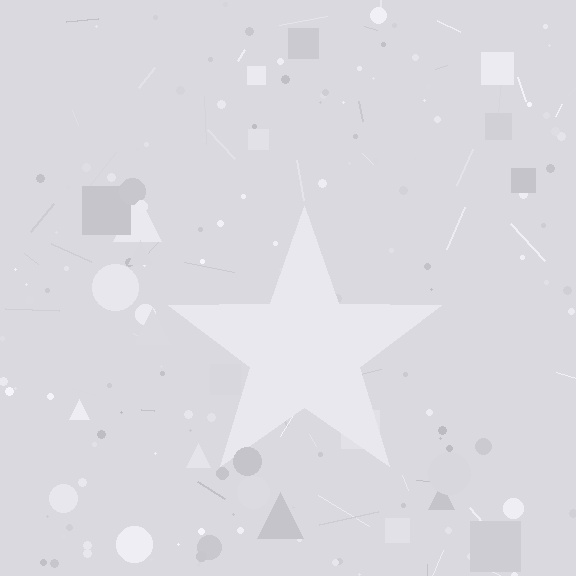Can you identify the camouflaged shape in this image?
The camouflaged shape is a star.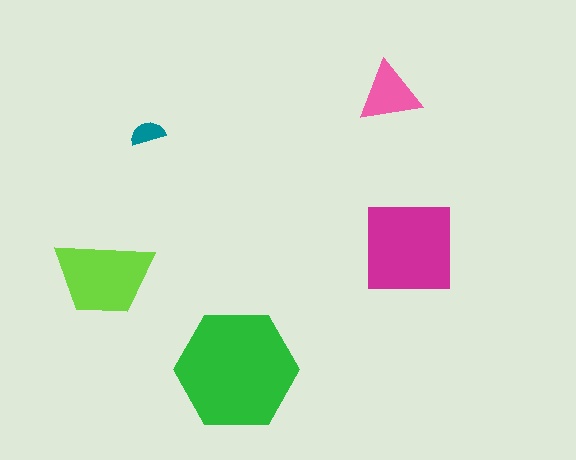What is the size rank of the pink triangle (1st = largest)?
4th.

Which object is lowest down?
The green hexagon is bottommost.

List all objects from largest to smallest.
The green hexagon, the magenta square, the lime trapezoid, the pink triangle, the teal semicircle.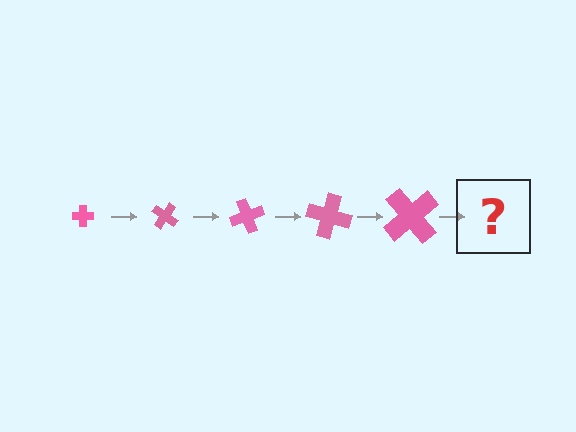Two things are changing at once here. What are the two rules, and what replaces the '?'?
The two rules are that the cross grows larger each step and it rotates 35 degrees each step. The '?' should be a cross, larger than the previous one and rotated 175 degrees from the start.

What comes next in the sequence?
The next element should be a cross, larger than the previous one and rotated 175 degrees from the start.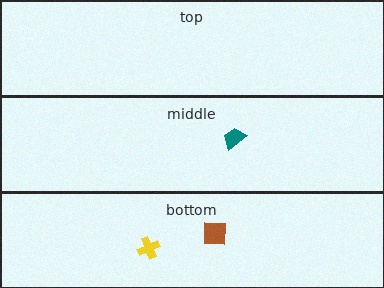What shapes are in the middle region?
The teal trapezoid.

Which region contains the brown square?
The bottom region.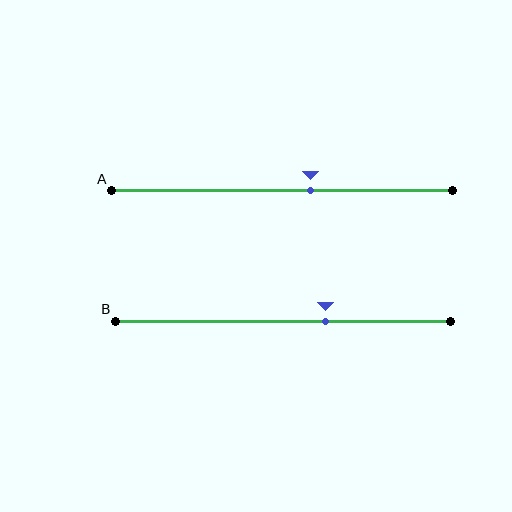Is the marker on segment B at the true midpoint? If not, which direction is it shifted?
No, the marker on segment B is shifted to the right by about 12% of the segment length.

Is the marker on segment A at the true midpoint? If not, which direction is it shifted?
No, the marker on segment A is shifted to the right by about 8% of the segment length.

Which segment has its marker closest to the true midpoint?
Segment A has its marker closest to the true midpoint.